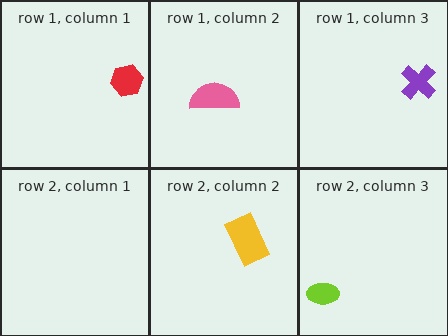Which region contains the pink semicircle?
The row 1, column 2 region.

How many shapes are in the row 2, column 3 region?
1.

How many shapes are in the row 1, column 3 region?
1.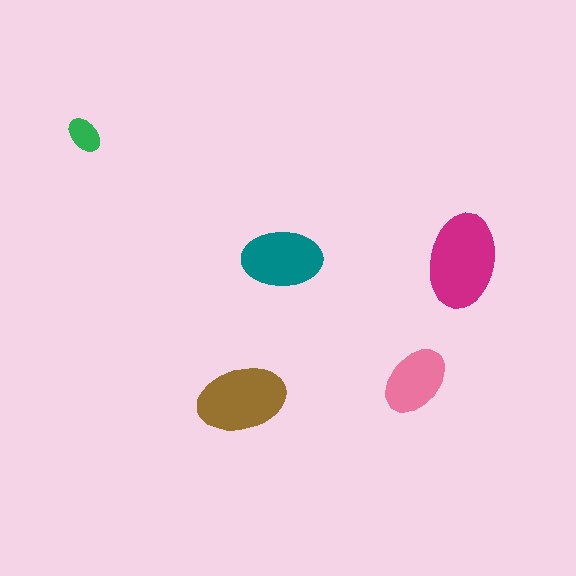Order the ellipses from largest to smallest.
the magenta one, the brown one, the teal one, the pink one, the green one.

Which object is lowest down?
The brown ellipse is bottommost.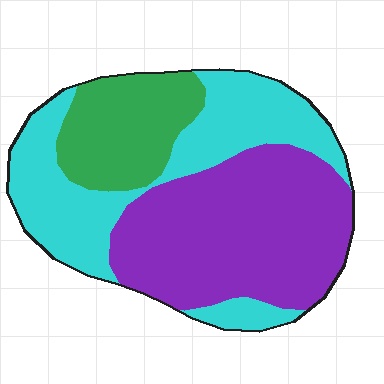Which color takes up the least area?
Green, at roughly 20%.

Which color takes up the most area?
Purple, at roughly 45%.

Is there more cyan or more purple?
Purple.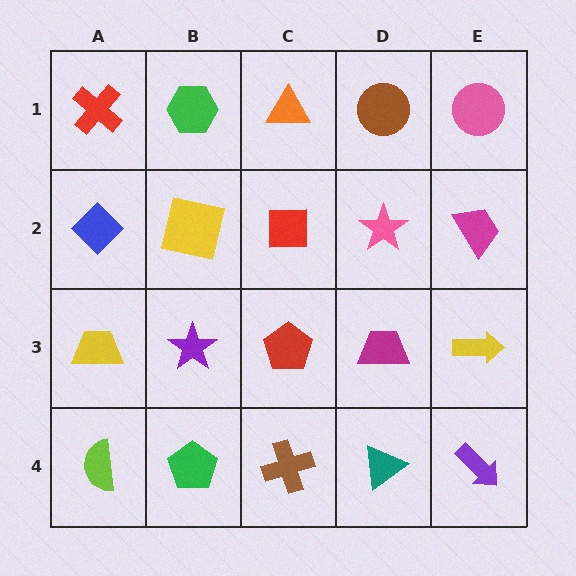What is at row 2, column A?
A blue diamond.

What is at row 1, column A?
A red cross.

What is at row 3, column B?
A purple star.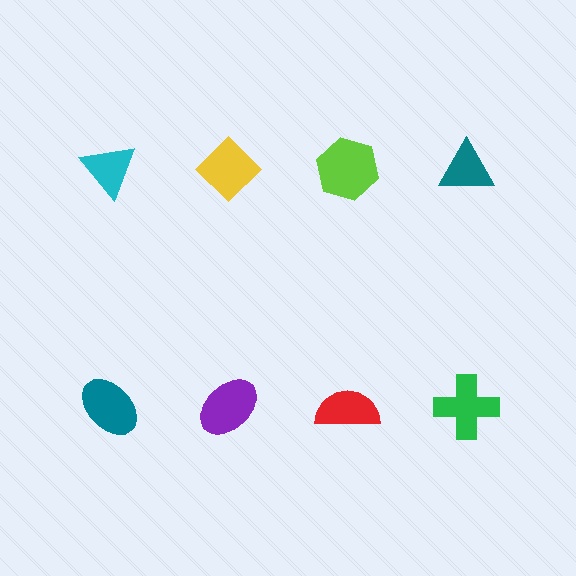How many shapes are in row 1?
4 shapes.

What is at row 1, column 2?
A yellow diamond.